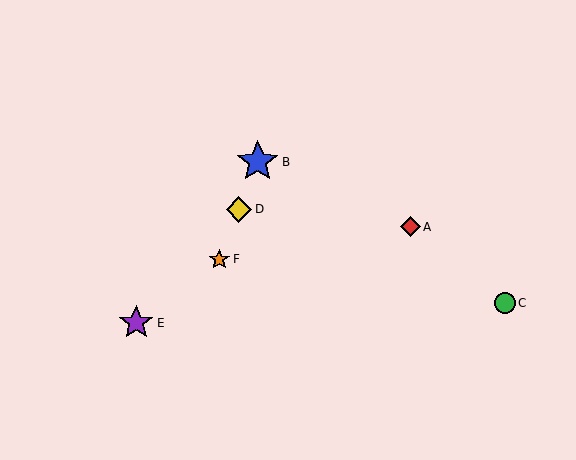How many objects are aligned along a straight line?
3 objects (B, D, F) are aligned along a straight line.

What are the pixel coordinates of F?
Object F is at (219, 259).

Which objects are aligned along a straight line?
Objects B, D, F are aligned along a straight line.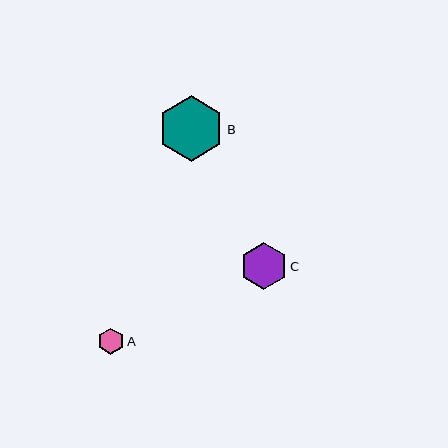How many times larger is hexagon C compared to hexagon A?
Hexagon C is approximately 1.8 times the size of hexagon A.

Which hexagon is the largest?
Hexagon B is the largest with a size of approximately 66 pixels.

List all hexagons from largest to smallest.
From largest to smallest: B, C, A.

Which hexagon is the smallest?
Hexagon A is the smallest with a size of approximately 26 pixels.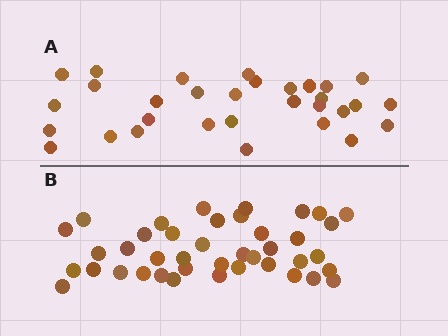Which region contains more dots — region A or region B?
Region B (the bottom region) has more dots.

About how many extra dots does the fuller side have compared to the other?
Region B has roughly 10 or so more dots than region A.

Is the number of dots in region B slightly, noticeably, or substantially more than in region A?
Region B has noticeably more, but not dramatically so. The ratio is roughly 1.3 to 1.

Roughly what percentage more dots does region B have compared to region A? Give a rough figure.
About 30% more.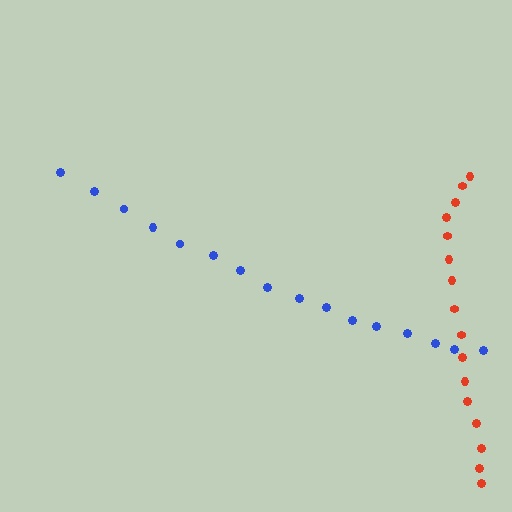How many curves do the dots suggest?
There are 2 distinct paths.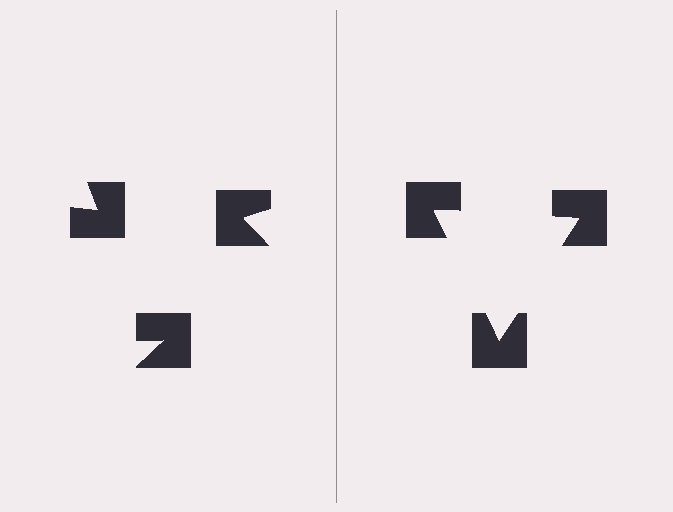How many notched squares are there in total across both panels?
6 — 3 on each side.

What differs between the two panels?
The notched squares are positioned identically on both sides; only the wedge orientations differ. On the right they align to a triangle; on the left they are misaligned.